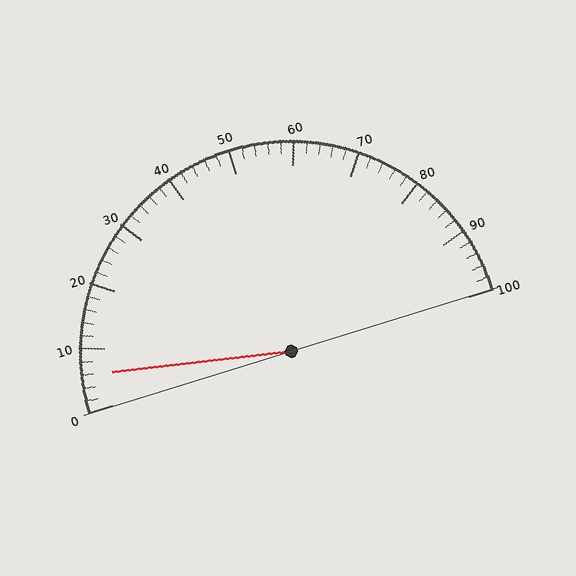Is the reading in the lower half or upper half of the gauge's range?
The reading is in the lower half of the range (0 to 100).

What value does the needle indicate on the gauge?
The needle indicates approximately 6.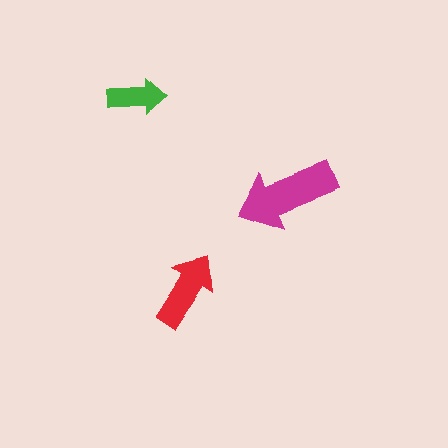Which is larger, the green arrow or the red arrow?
The red one.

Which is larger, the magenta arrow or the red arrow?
The magenta one.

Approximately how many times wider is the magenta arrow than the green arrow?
About 1.5 times wider.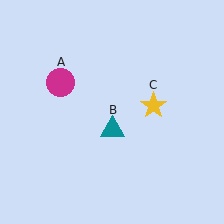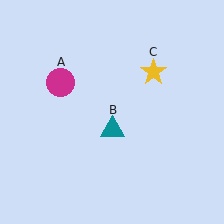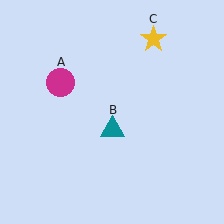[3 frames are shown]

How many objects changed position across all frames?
1 object changed position: yellow star (object C).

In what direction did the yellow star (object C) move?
The yellow star (object C) moved up.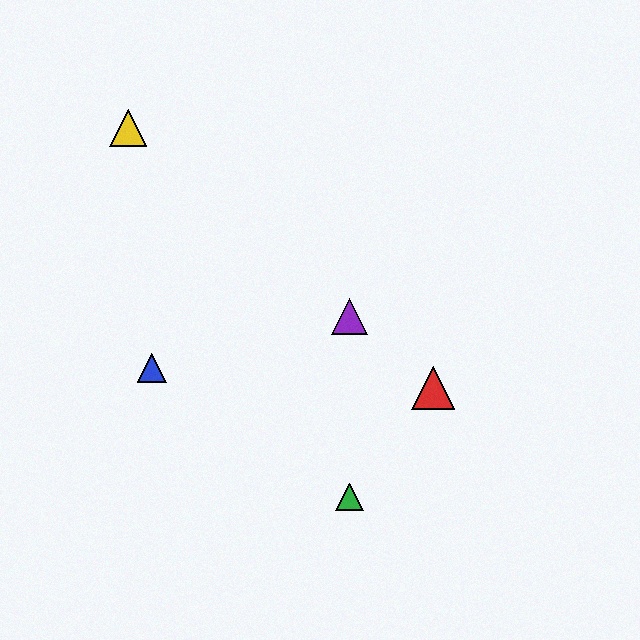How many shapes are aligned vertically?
2 shapes (the green triangle, the purple triangle) are aligned vertically.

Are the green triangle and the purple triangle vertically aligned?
Yes, both are at x≈350.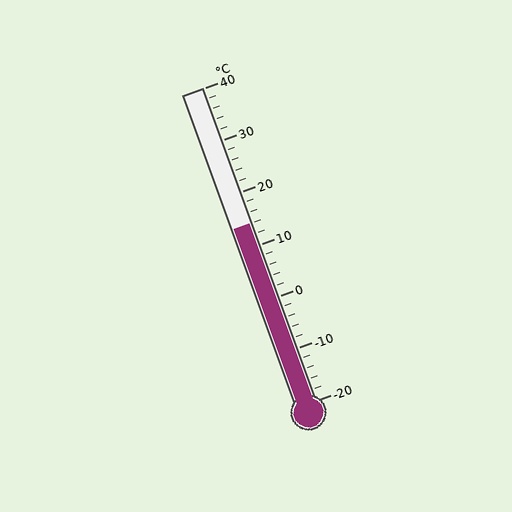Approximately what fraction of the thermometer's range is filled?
The thermometer is filled to approximately 55% of its range.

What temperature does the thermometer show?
The thermometer shows approximately 14°C.